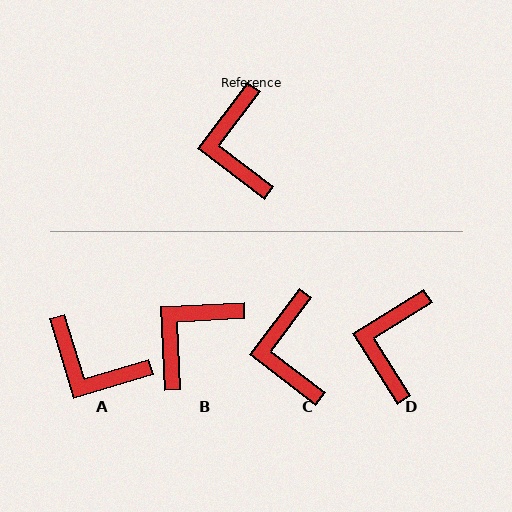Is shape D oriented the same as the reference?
No, it is off by about 21 degrees.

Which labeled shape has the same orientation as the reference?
C.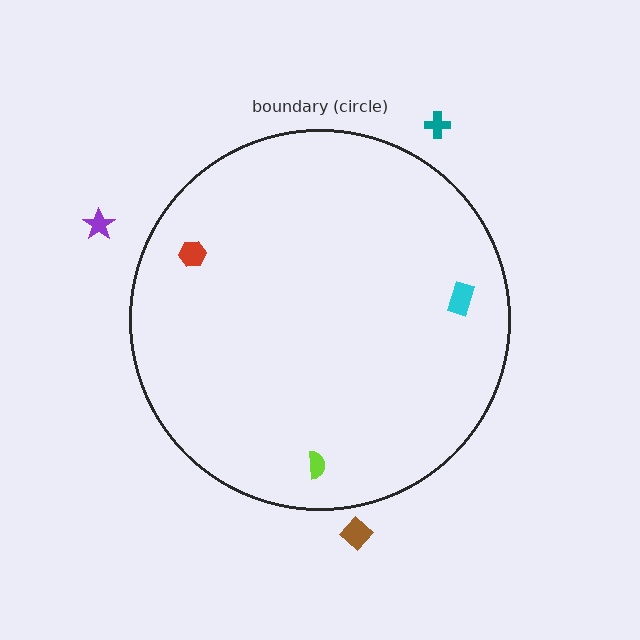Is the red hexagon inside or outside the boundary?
Inside.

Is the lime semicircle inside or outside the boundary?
Inside.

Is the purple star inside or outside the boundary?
Outside.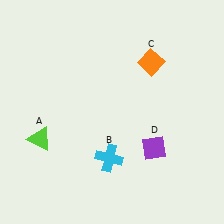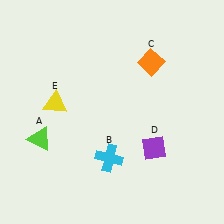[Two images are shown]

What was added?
A yellow triangle (E) was added in Image 2.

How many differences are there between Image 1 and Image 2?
There is 1 difference between the two images.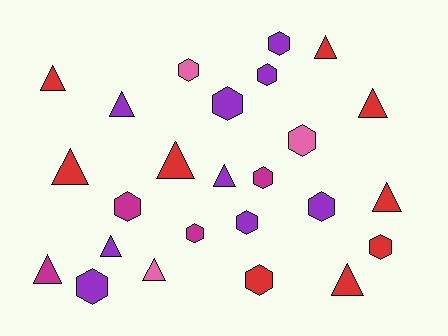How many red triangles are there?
There are 7 red triangles.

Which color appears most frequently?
Red, with 9 objects.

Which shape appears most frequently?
Hexagon, with 13 objects.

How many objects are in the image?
There are 25 objects.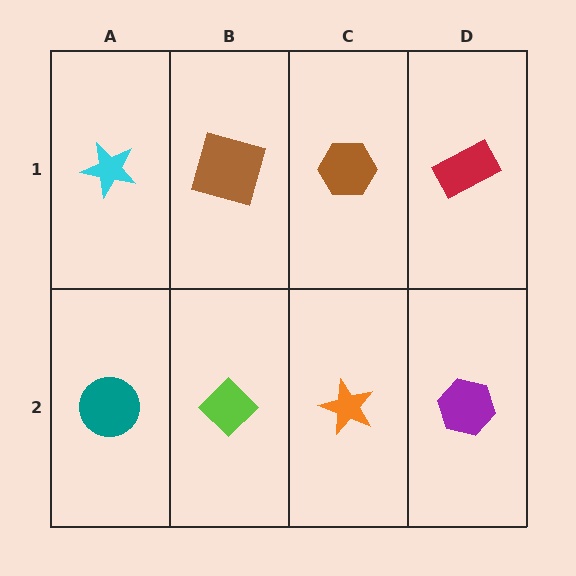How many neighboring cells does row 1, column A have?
2.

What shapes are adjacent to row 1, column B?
A lime diamond (row 2, column B), a cyan star (row 1, column A), a brown hexagon (row 1, column C).